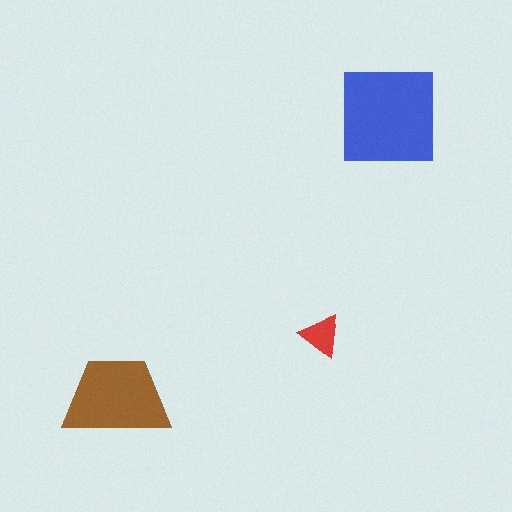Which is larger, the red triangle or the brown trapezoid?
The brown trapezoid.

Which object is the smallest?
The red triangle.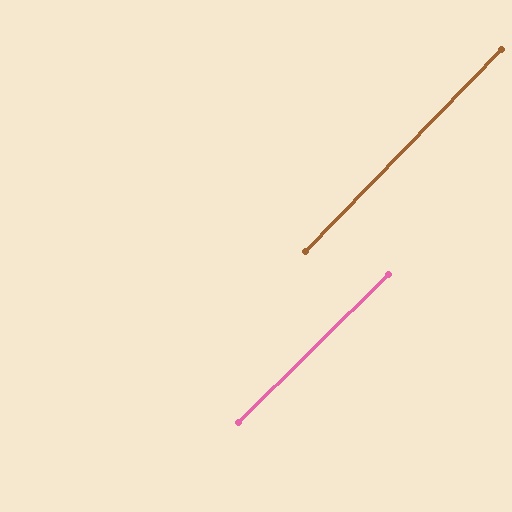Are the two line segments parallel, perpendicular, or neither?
Parallel — their directions differ by only 1.2°.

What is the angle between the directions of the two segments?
Approximately 1 degree.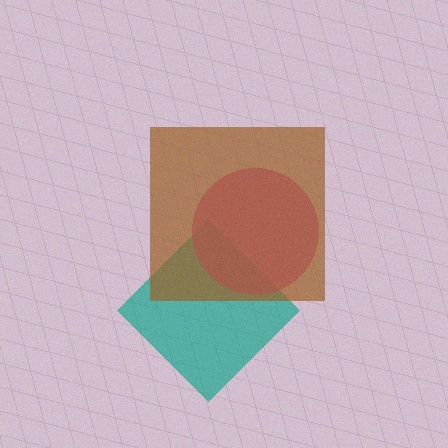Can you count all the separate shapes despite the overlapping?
Yes, there are 3 separate shapes.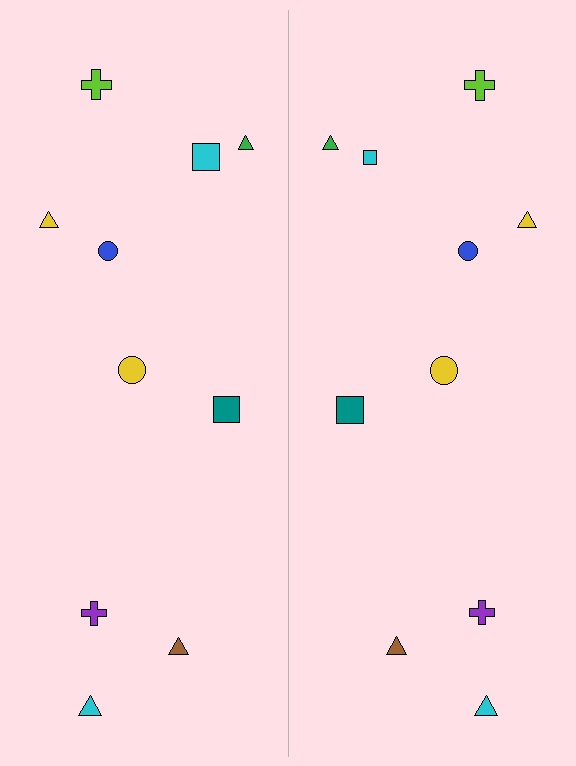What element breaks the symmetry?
The cyan square on the right side has a different size than its mirror counterpart.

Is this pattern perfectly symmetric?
No, the pattern is not perfectly symmetric. The cyan square on the right side has a different size than its mirror counterpart.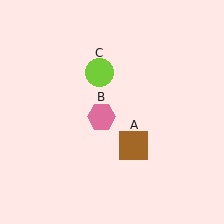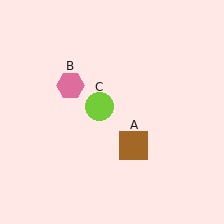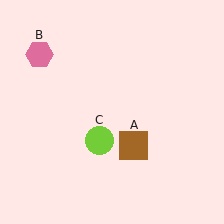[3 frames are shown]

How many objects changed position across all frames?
2 objects changed position: pink hexagon (object B), lime circle (object C).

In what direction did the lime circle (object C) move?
The lime circle (object C) moved down.